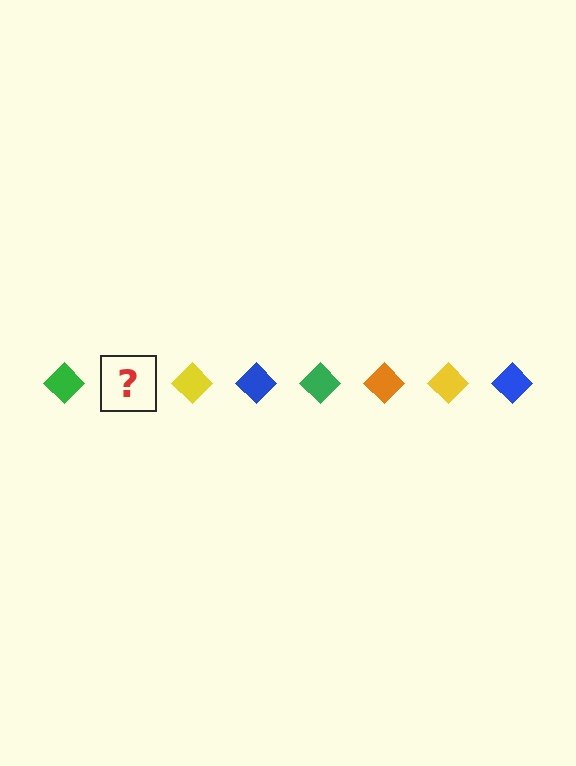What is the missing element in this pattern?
The missing element is an orange diamond.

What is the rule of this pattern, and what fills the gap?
The rule is that the pattern cycles through green, orange, yellow, blue diamonds. The gap should be filled with an orange diamond.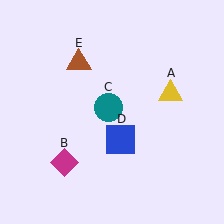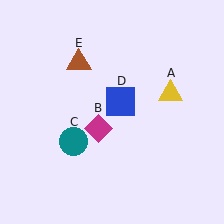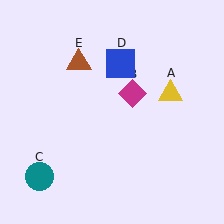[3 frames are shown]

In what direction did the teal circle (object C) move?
The teal circle (object C) moved down and to the left.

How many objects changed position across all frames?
3 objects changed position: magenta diamond (object B), teal circle (object C), blue square (object D).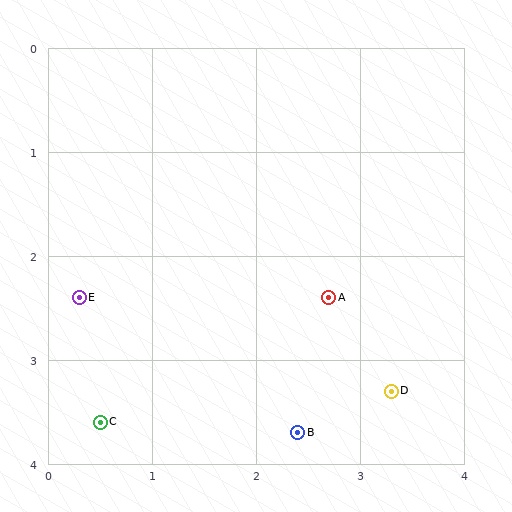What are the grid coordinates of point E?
Point E is at approximately (0.3, 2.4).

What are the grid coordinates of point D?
Point D is at approximately (3.3, 3.3).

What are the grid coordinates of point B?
Point B is at approximately (2.4, 3.7).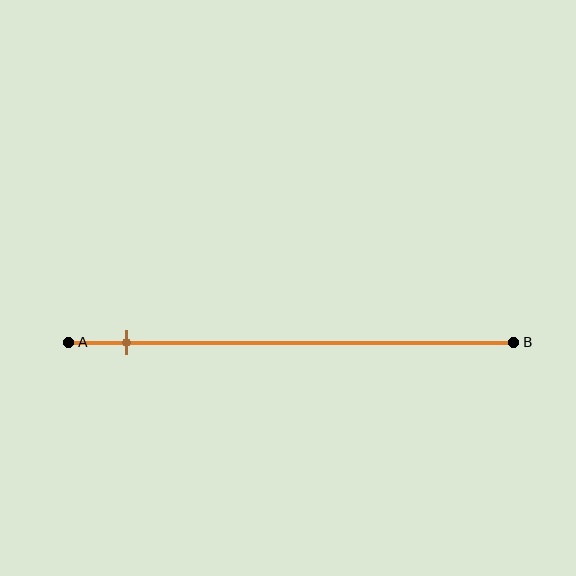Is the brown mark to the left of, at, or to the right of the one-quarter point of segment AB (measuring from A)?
The brown mark is to the left of the one-quarter point of segment AB.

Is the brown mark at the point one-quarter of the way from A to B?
No, the mark is at about 15% from A, not at the 25% one-quarter point.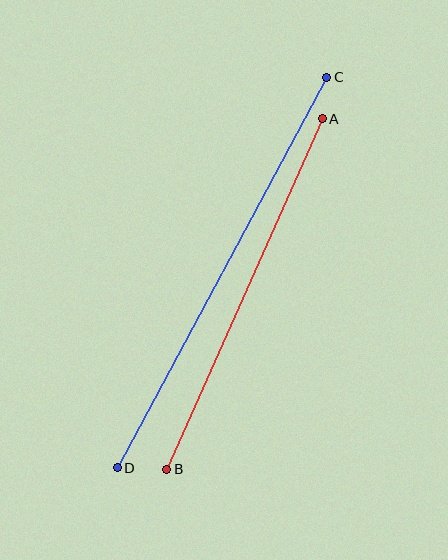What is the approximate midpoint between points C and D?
The midpoint is at approximately (222, 273) pixels.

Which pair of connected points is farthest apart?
Points C and D are farthest apart.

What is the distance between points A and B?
The distance is approximately 383 pixels.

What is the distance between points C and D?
The distance is approximately 443 pixels.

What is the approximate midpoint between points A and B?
The midpoint is at approximately (245, 294) pixels.